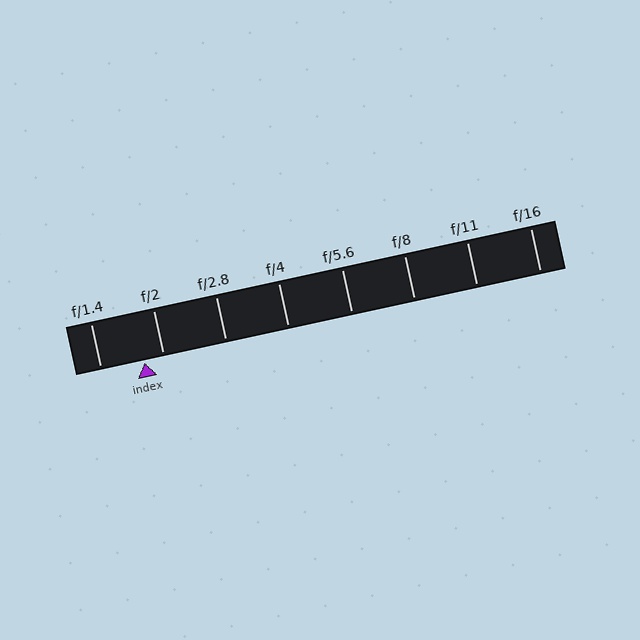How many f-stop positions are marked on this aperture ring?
There are 8 f-stop positions marked.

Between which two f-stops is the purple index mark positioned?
The index mark is between f/1.4 and f/2.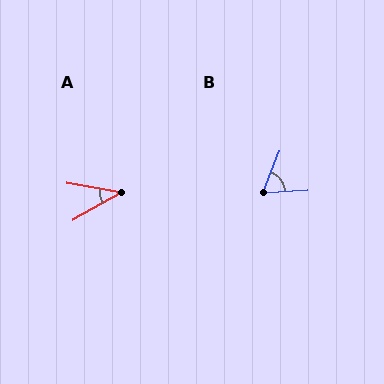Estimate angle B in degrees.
Approximately 65 degrees.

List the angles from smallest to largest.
A (39°), B (65°).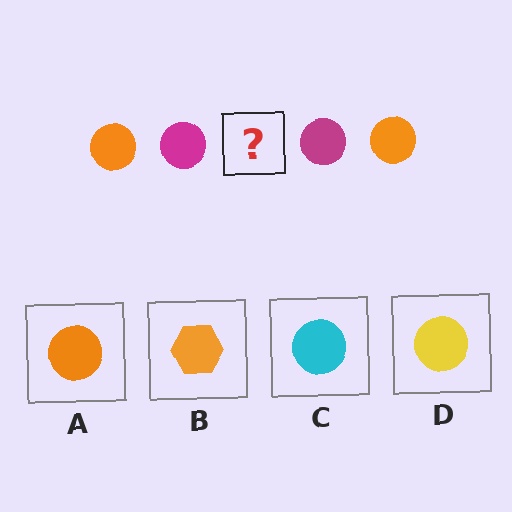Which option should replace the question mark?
Option A.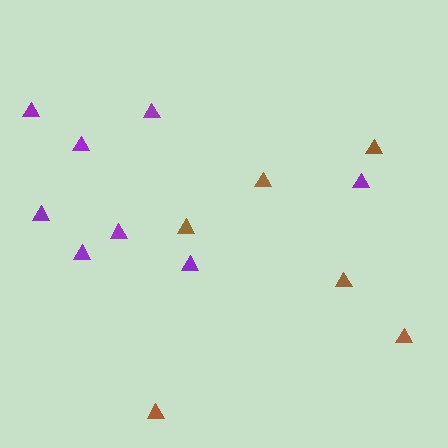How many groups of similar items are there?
There are 2 groups: one group of purple triangles (8) and one group of brown triangles (6).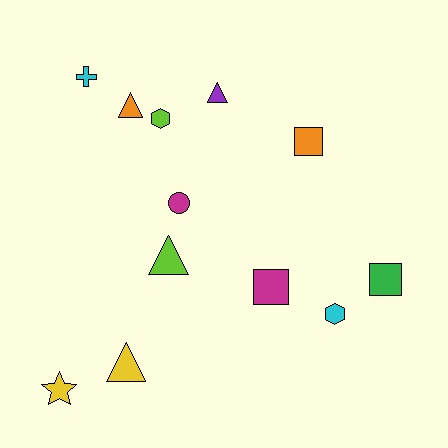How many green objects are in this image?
There is 1 green object.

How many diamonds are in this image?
There are no diamonds.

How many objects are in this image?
There are 12 objects.